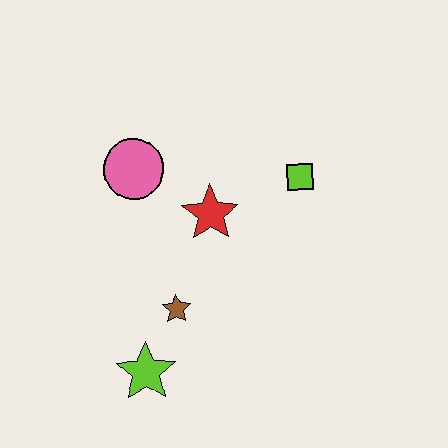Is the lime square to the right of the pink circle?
Yes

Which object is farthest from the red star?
The lime star is farthest from the red star.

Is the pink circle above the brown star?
Yes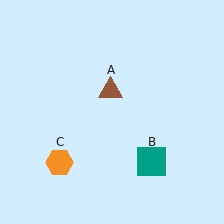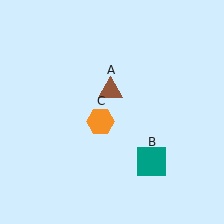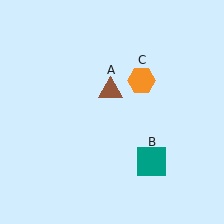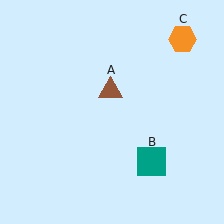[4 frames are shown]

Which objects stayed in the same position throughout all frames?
Brown triangle (object A) and teal square (object B) remained stationary.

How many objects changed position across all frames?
1 object changed position: orange hexagon (object C).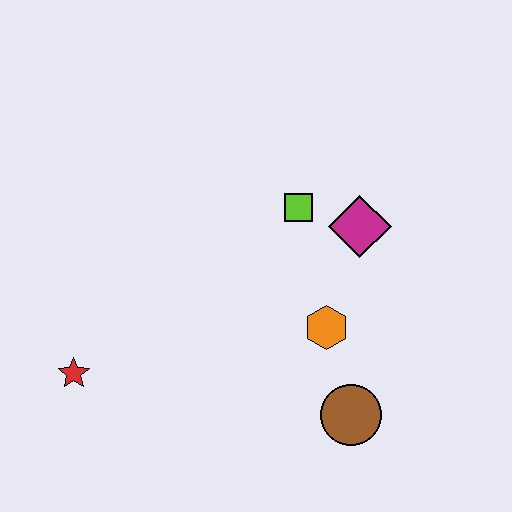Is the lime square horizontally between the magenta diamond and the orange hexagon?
No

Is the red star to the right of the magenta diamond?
No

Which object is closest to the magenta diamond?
The lime square is closest to the magenta diamond.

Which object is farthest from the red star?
The magenta diamond is farthest from the red star.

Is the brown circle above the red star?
No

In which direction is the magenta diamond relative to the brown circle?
The magenta diamond is above the brown circle.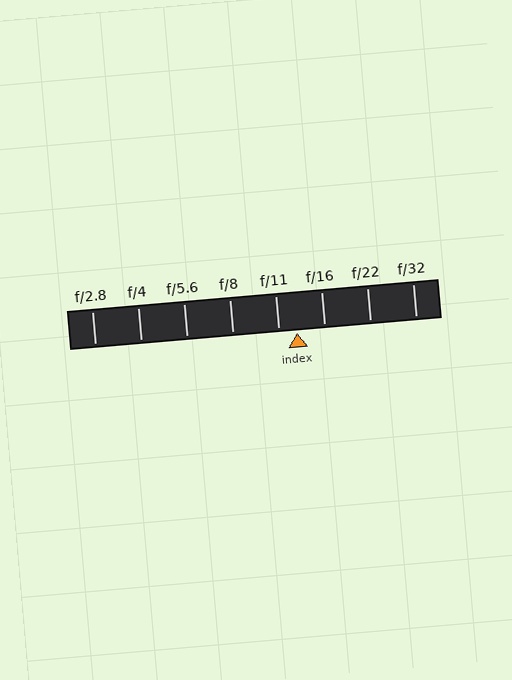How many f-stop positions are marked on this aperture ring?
There are 8 f-stop positions marked.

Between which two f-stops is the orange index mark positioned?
The index mark is between f/11 and f/16.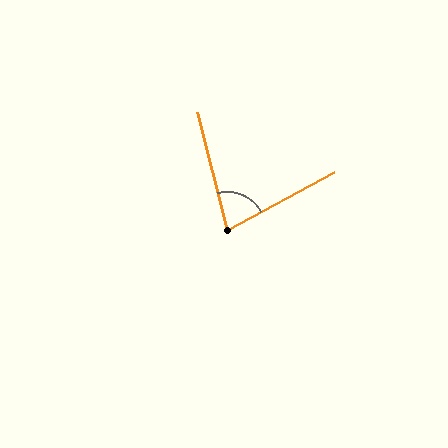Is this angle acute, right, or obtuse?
It is acute.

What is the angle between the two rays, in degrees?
Approximately 76 degrees.